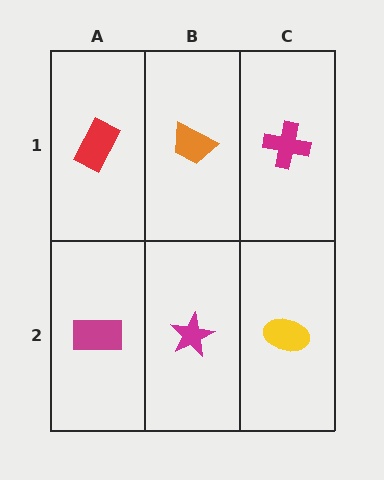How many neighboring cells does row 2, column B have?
3.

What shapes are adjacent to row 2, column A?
A red rectangle (row 1, column A), a magenta star (row 2, column B).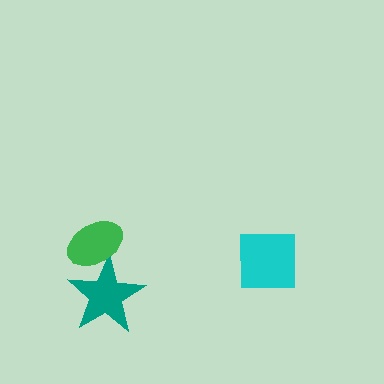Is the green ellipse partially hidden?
No, no other shape covers it.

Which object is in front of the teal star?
The green ellipse is in front of the teal star.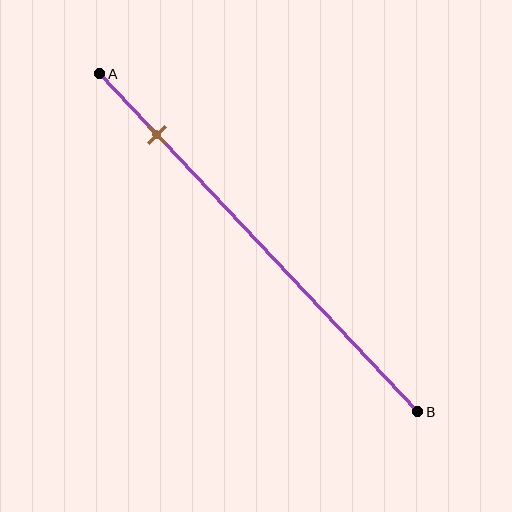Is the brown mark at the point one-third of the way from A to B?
No, the mark is at about 20% from A, not at the 33% one-third point.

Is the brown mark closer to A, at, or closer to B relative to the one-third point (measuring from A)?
The brown mark is closer to point A than the one-third point of segment AB.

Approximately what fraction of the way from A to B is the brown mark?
The brown mark is approximately 20% of the way from A to B.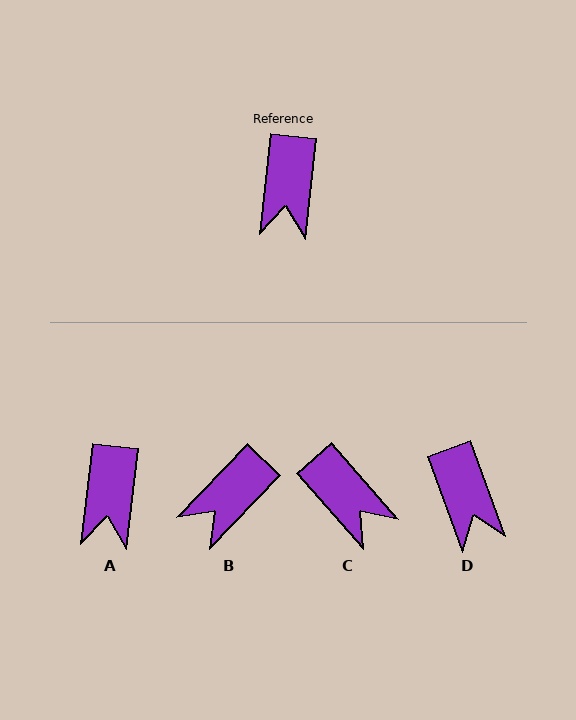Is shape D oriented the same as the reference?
No, it is off by about 27 degrees.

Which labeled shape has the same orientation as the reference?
A.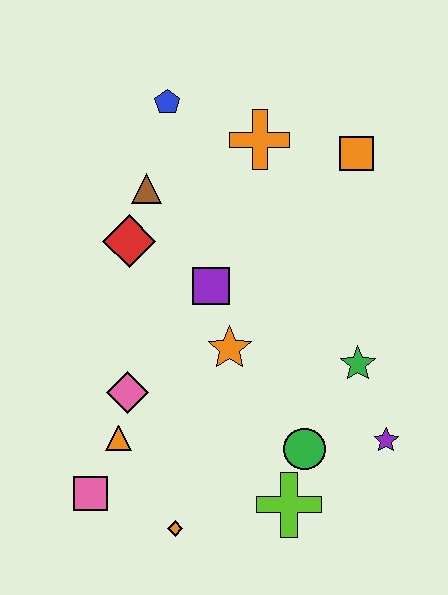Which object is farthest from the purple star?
The blue pentagon is farthest from the purple star.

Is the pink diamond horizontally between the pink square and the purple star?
Yes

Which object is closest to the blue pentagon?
The brown triangle is closest to the blue pentagon.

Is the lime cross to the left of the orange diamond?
No